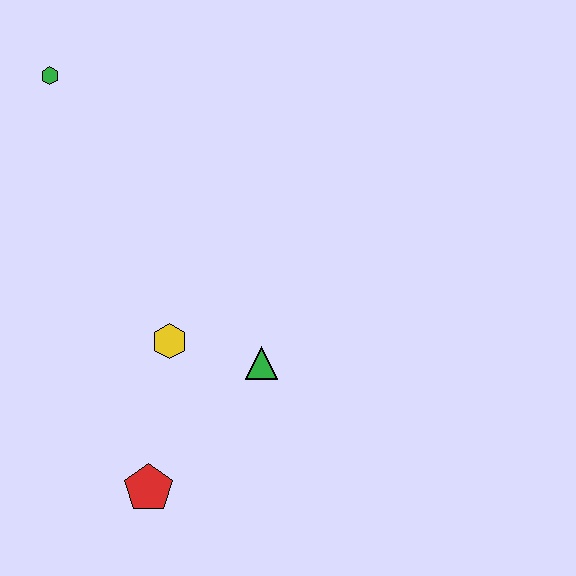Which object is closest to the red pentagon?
The yellow hexagon is closest to the red pentagon.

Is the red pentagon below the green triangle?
Yes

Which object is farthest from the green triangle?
The green hexagon is farthest from the green triangle.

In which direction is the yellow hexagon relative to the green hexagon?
The yellow hexagon is below the green hexagon.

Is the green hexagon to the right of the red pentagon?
No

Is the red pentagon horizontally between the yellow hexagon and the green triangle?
No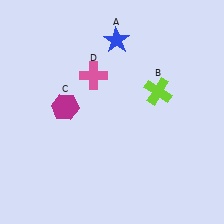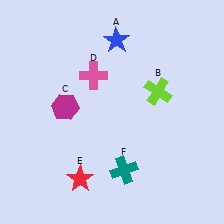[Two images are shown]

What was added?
A red star (E), a teal cross (F) were added in Image 2.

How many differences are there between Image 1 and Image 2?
There are 2 differences between the two images.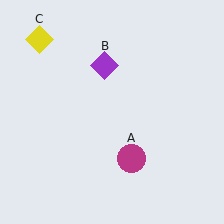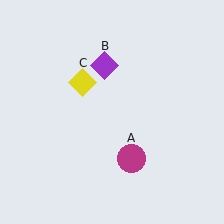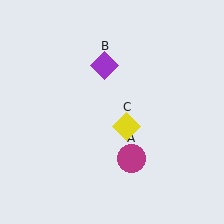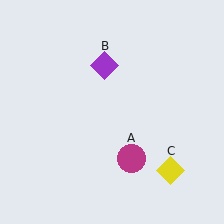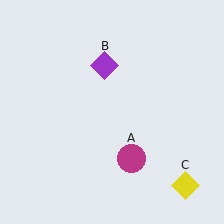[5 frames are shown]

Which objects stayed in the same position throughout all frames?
Magenta circle (object A) and purple diamond (object B) remained stationary.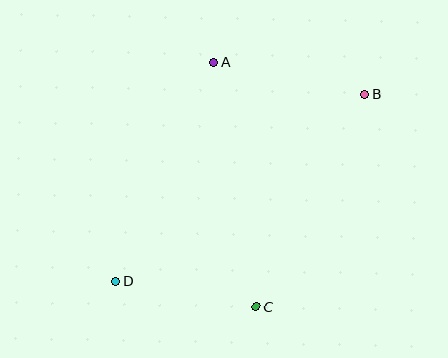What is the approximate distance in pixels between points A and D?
The distance between A and D is approximately 240 pixels.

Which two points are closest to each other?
Points C and D are closest to each other.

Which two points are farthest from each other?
Points B and D are farthest from each other.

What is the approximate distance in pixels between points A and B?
The distance between A and B is approximately 154 pixels.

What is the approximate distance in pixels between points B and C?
The distance between B and C is approximately 238 pixels.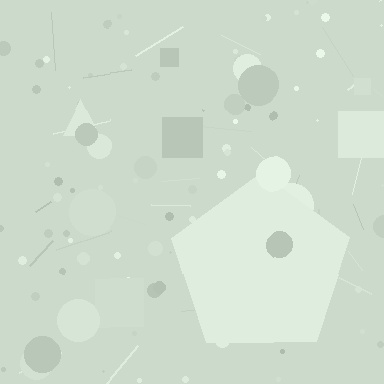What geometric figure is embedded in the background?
A pentagon is embedded in the background.